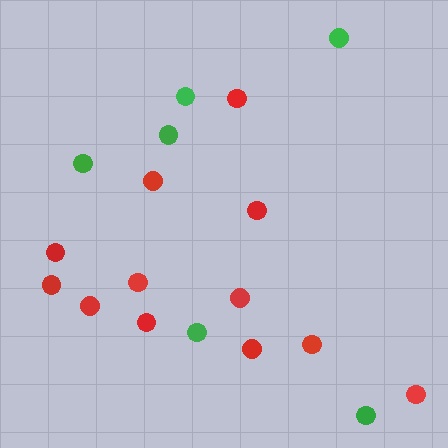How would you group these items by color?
There are 2 groups: one group of red circles (12) and one group of green circles (6).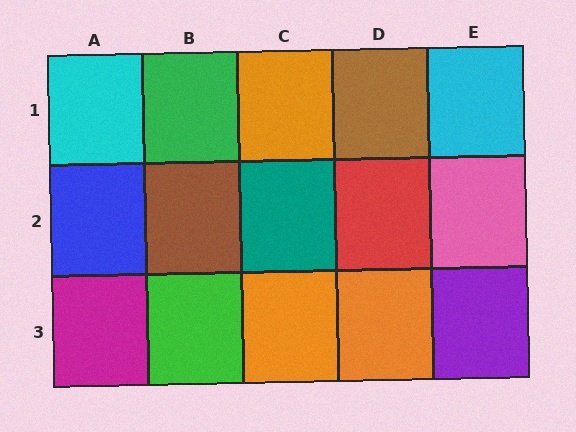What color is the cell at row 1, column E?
Cyan.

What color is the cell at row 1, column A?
Cyan.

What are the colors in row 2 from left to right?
Blue, brown, teal, red, pink.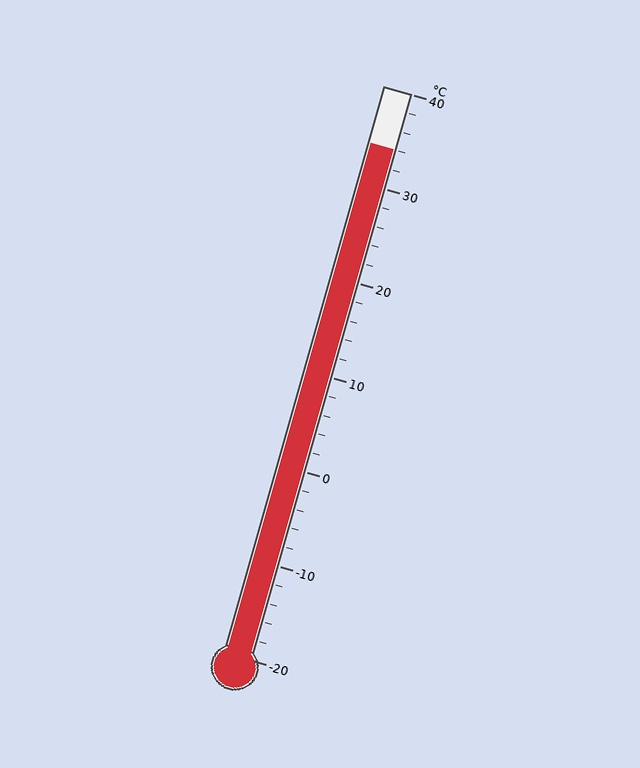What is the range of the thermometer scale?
The thermometer scale ranges from -20°C to 40°C.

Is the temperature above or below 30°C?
The temperature is above 30°C.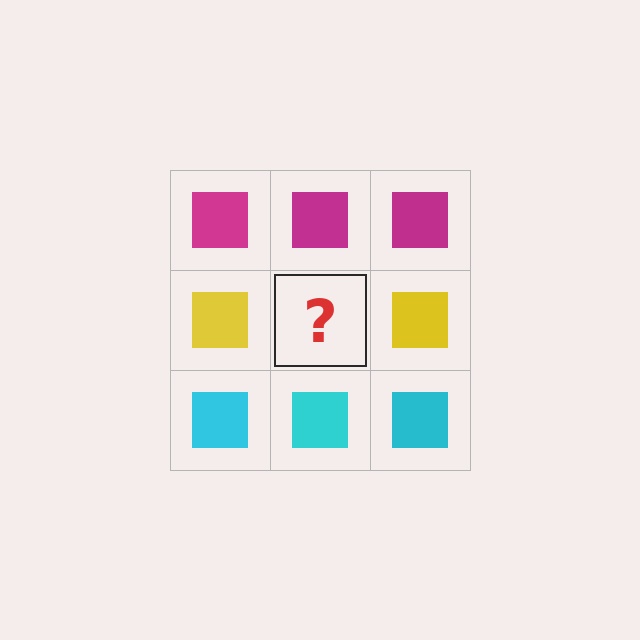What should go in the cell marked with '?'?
The missing cell should contain a yellow square.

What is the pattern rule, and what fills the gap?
The rule is that each row has a consistent color. The gap should be filled with a yellow square.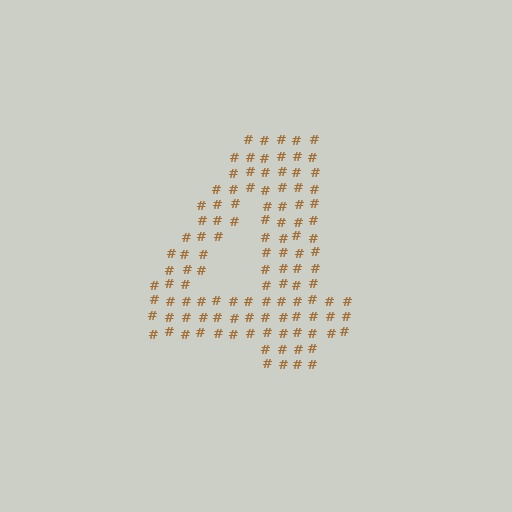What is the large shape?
The large shape is the digit 4.